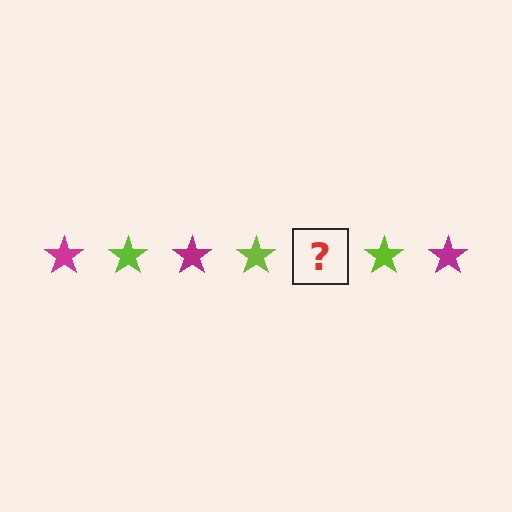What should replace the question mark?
The question mark should be replaced with a magenta star.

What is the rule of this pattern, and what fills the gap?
The rule is that the pattern cycles through magenta, lime stars. The gap should be filled with a magenta star.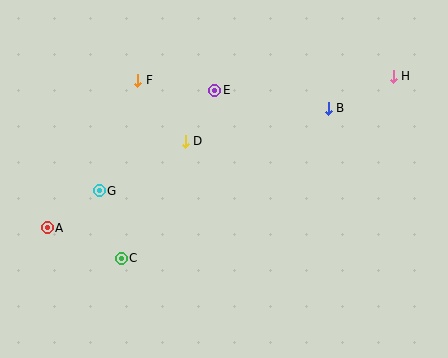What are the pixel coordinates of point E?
Point E is at (215, 90).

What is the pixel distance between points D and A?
The distance between D and A is 163 pixels.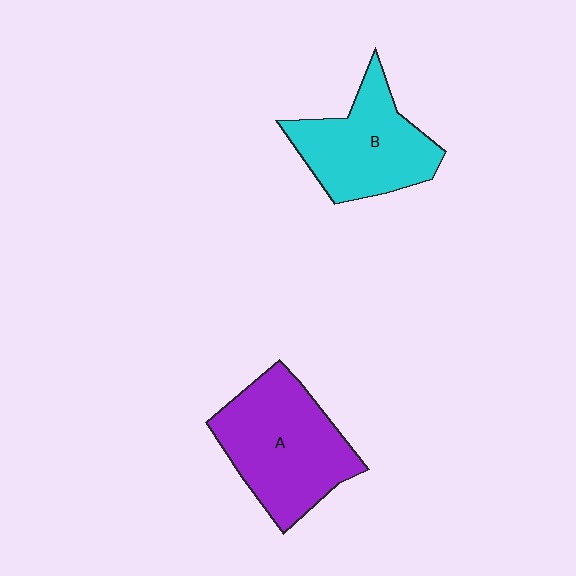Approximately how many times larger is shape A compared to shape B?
Approximately 1.2 times.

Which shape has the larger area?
Shape A (purple).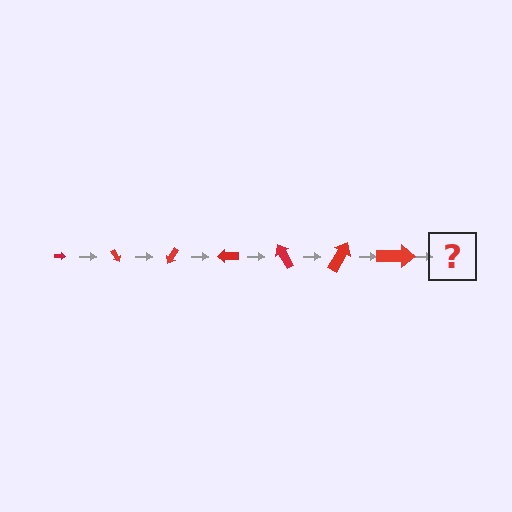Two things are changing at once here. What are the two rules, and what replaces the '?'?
The two rules are that the arrow grows larger each step and it rotates 60 degrees each step. The '?' should be an arrow, larger than the previous one and rotated 420 degrees from the start.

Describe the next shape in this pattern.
It should be an arrow, larger than the previous one and rotated 420 degrees from the start.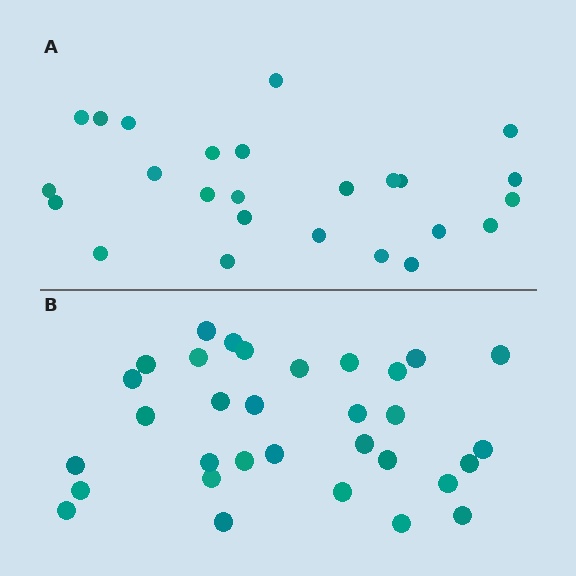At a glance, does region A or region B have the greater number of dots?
Region B (the bottom region) has more dots.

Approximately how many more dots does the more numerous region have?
Region B has roughly 8 or so more dots than region A.